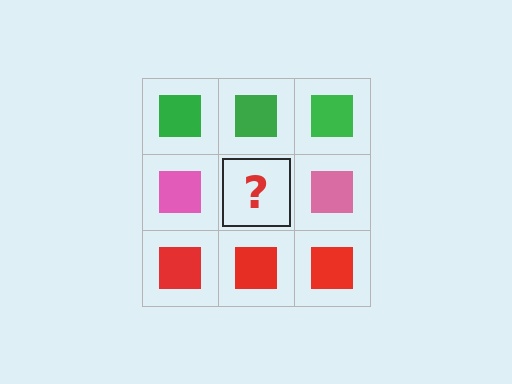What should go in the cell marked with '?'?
The missing cell should contain a pink square.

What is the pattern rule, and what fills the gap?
The rule is that each row has a consistent color. The gap should be filled with a pink square.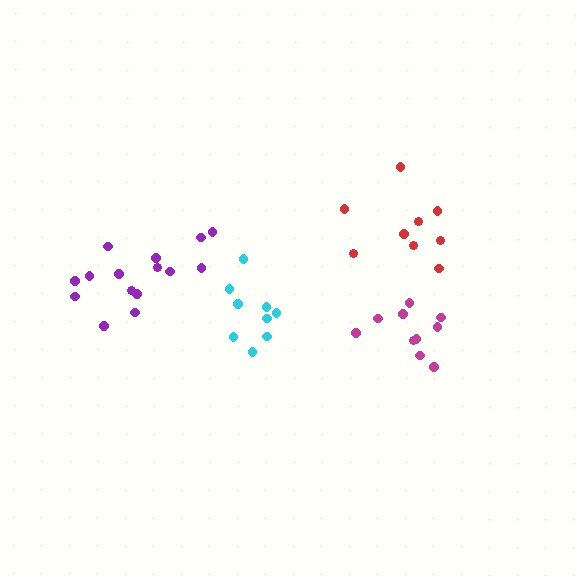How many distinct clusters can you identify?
There are 4 distinct clusters.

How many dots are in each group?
Group 1: 10 dots, Group 2: 15 dots, Group 3: 9 dots, Group 4: 9 dots (43 total).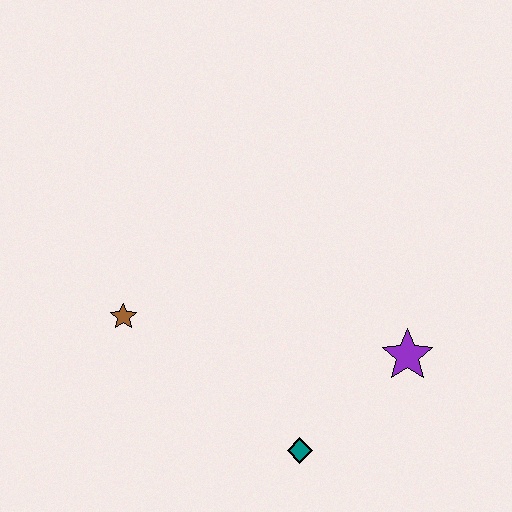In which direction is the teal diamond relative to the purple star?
The teal diamond is to the left of the purple star.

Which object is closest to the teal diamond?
The purple star is closest to the teal diamond.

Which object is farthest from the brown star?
The purple star is farthest from the brown star.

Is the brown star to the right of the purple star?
No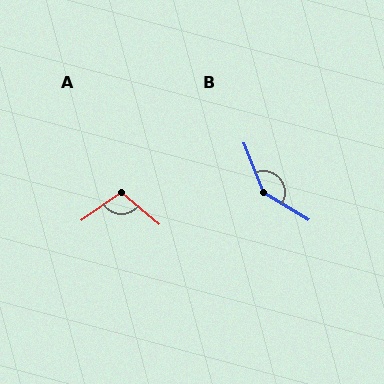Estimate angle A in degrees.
Approximately 105 degrees.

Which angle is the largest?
B, at approximately 142 degrees.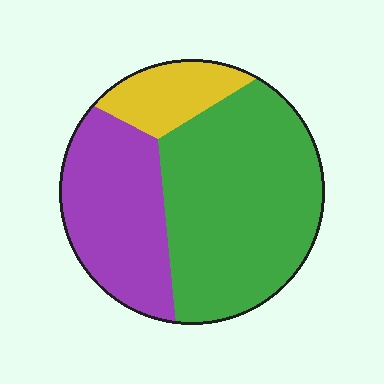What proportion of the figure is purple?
Purple takes up about one third (1/3) of the figure.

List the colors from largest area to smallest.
From largest to smallest: green, purple, yellow.